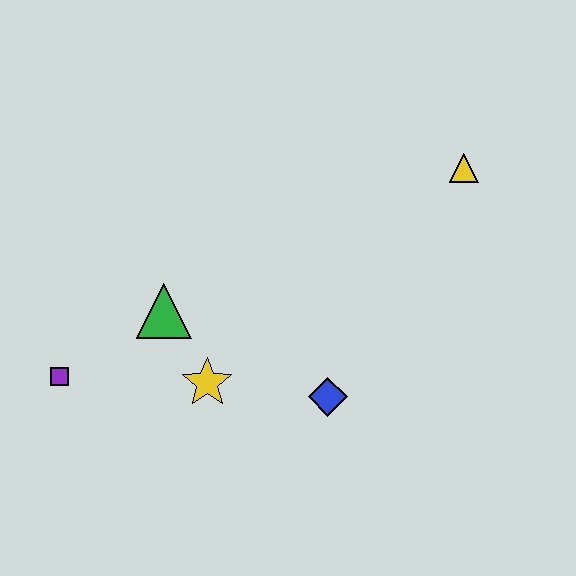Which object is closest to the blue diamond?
The yellow star is closest to the blue diamond.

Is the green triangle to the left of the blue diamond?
Yes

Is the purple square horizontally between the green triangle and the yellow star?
No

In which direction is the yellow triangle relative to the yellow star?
The yellow triangle is to the right of the yellow star.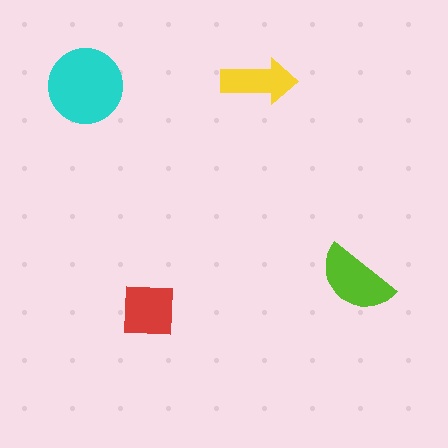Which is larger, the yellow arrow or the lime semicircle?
The lime semicircle.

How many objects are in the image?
There are 4 objects in the image.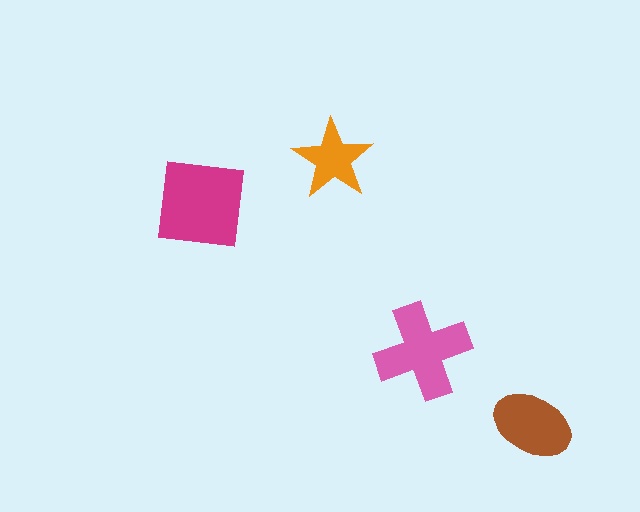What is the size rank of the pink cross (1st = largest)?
2nd.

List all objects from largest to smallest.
The magenta square, the pink cross, the brown ellipse, the orange star.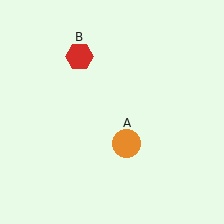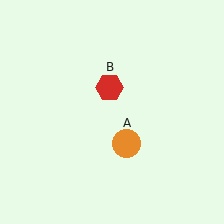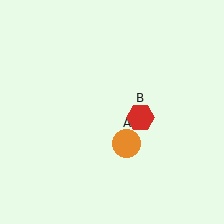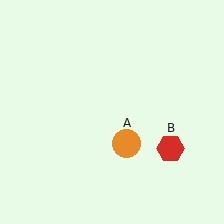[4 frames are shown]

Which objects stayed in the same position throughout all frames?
Orange circle (object A) remained stationary.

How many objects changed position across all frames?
1 object changed position: red hexagon (object B).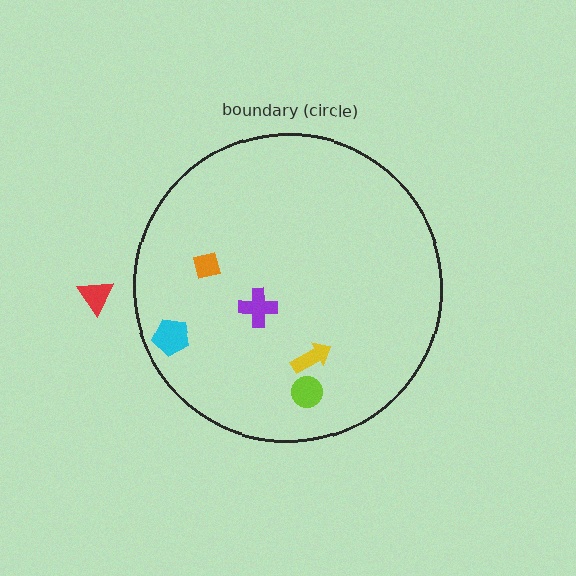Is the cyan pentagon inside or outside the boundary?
Inside.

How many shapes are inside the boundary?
5 inside, 1 outside.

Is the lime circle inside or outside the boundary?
Inside.